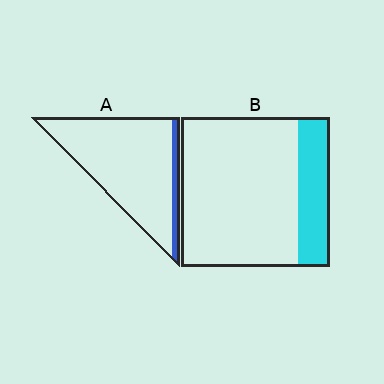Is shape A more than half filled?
No.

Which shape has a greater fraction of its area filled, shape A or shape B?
Shape B.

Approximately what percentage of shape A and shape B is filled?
A is approximately 10% and B is approximately 20%.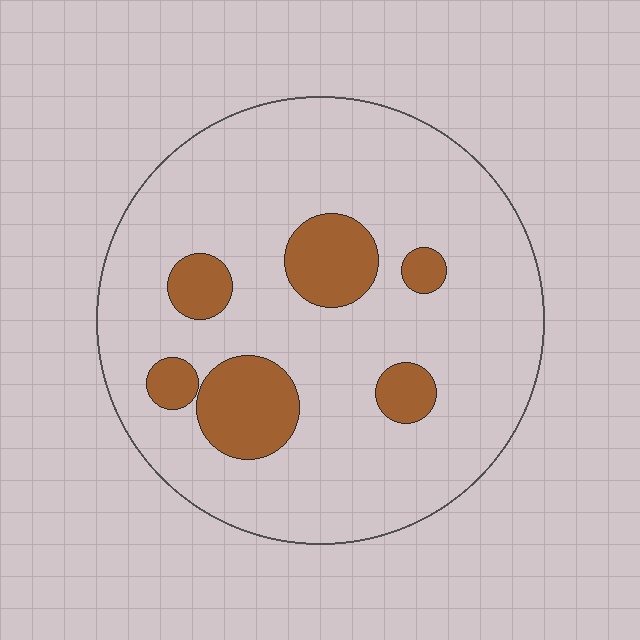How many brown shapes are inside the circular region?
6.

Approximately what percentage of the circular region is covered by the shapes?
Approximately 15%.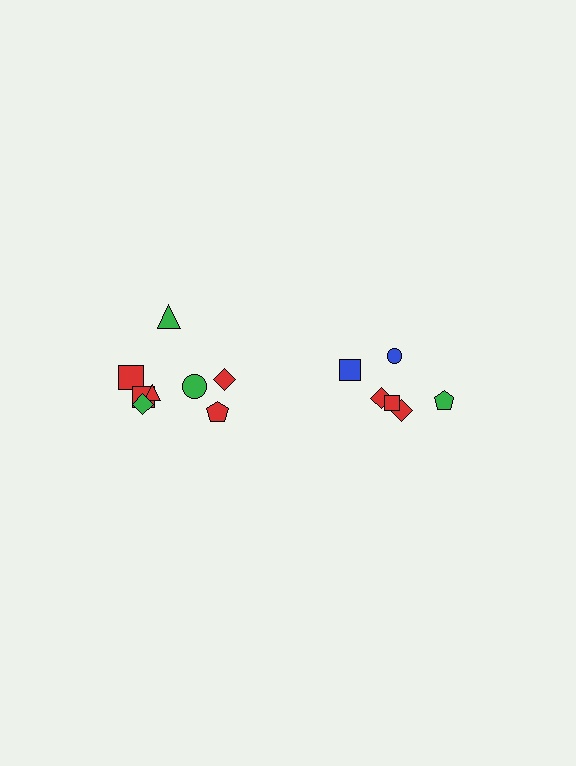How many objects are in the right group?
There are 6 objects.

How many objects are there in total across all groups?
There are 14 objects.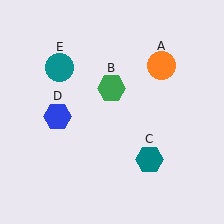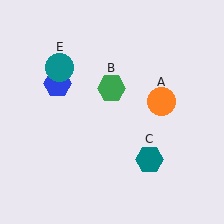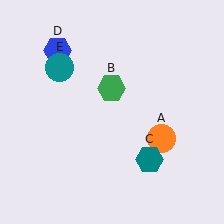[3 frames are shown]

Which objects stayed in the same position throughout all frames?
Green hexagon (object B) and teal hexagon (object C) and teal circle (object E) remained stationary.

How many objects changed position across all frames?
2 objects changed position: orange circle (object A), blue hexagon (object D).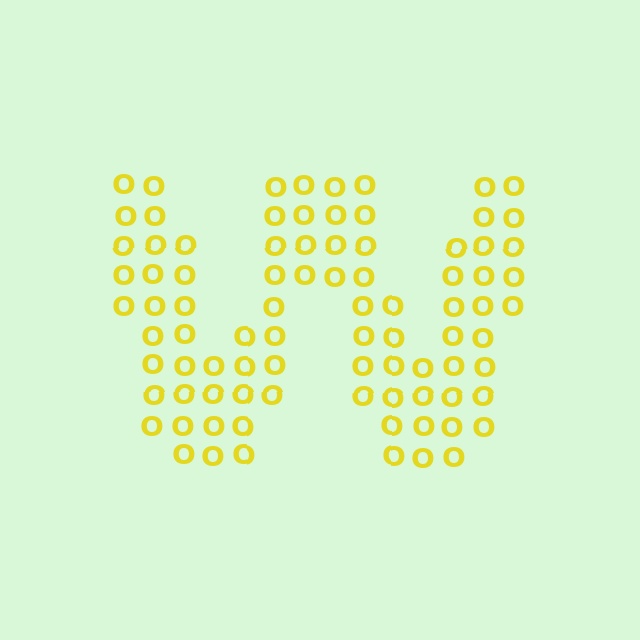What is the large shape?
The large shape is the letter W.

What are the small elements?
The small elements are letter O's.